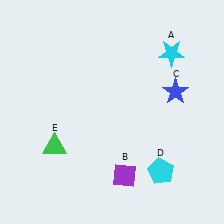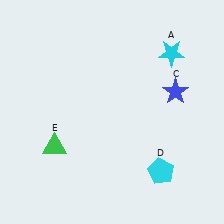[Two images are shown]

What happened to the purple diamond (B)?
The purple diamond (B) was removed in Image 2. It was in the bottom-right area of Image 1.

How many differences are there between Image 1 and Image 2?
There is 1 difference between the two images.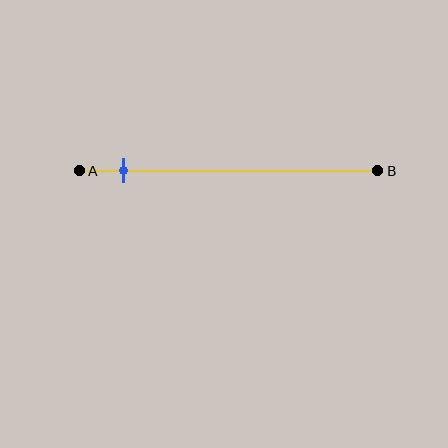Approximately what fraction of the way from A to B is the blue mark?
The blue mark is approximately 15% of the way from A to B.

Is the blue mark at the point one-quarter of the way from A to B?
No, the mark is at about 15% from A, not at the 25% one-quarter point.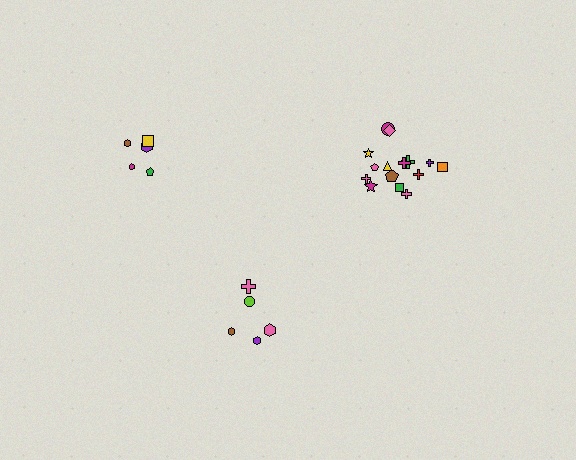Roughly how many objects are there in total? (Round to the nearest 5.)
Roughly 25 objects in total.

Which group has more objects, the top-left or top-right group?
The top-right group.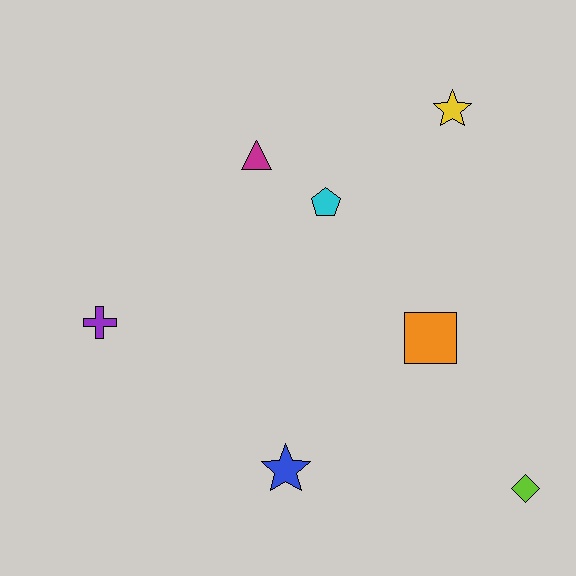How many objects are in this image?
There are 7 objects.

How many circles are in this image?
There are no circles.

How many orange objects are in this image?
There is 1 orange object.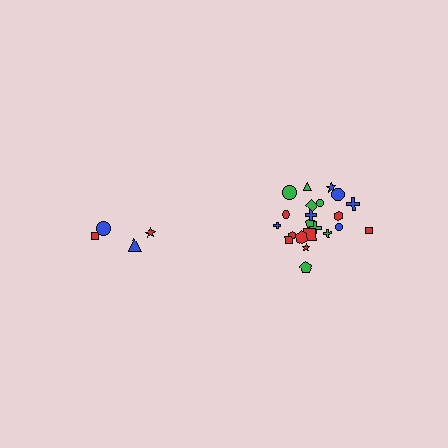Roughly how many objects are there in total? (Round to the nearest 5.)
Roughly 25 objects in total.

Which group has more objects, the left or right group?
The right group.